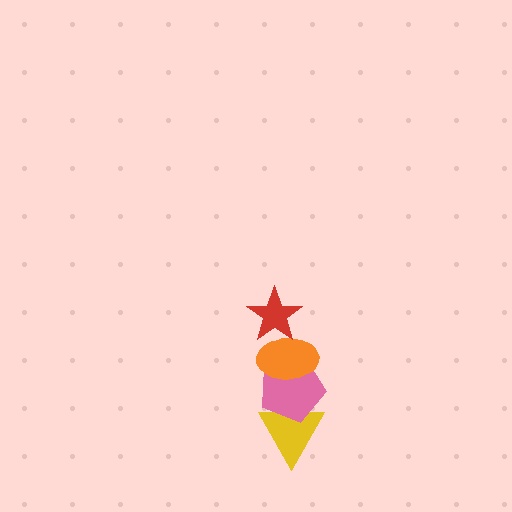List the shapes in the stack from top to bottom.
From top to bottom: the red star, the orange ellipse, the pink pentagon, the yellow triangle.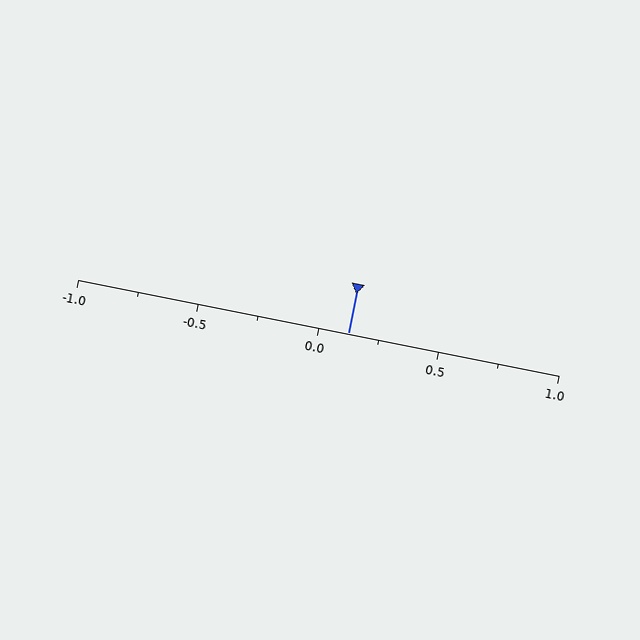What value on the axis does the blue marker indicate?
The marker indicates approximately 0.12.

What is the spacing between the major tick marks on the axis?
The major ticks are spaced 0.5 apart.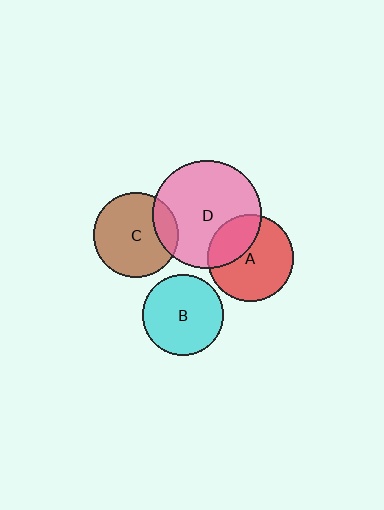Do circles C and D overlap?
Yes.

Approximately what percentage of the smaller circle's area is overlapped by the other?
Approximately 15%.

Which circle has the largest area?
Circle D (pink).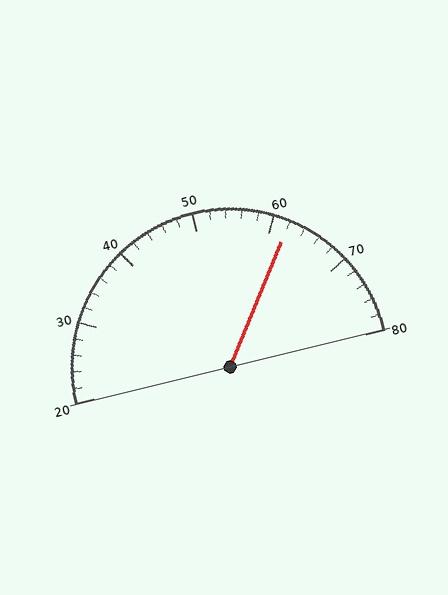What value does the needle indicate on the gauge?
The needle indicates approximately 62.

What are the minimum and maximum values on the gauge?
The gauge ranges from 20 to 80.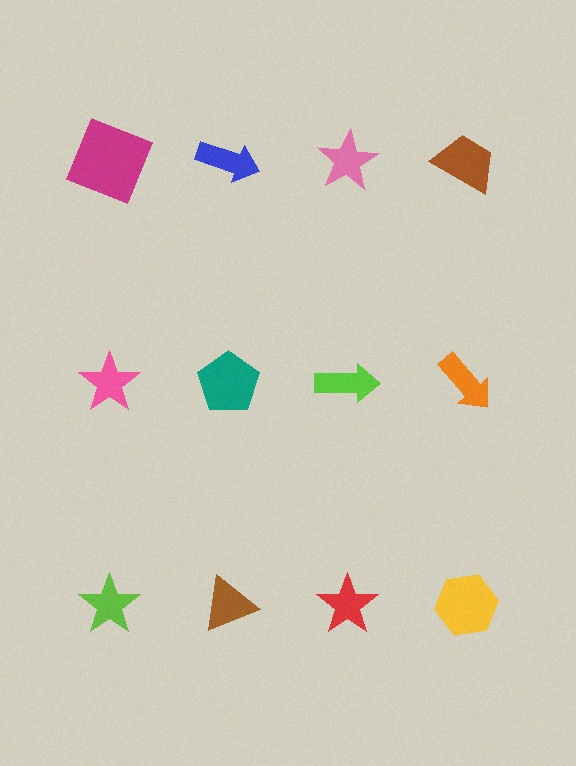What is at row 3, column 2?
A brown triangle.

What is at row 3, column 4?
A yellow hexagon.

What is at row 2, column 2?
A teal pentagon.